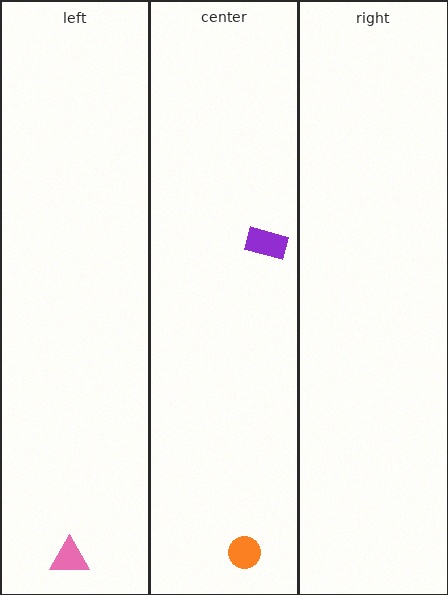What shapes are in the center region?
The purple rectangle, the orange circle.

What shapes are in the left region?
The pink triangle.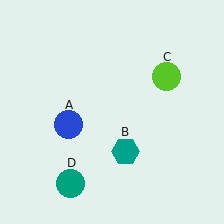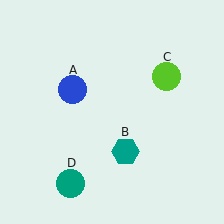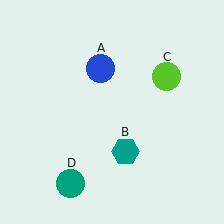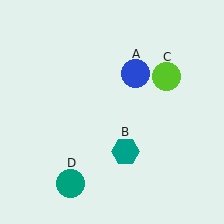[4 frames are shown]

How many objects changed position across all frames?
1 object changed position: blue circle (object A).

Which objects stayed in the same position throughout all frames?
Teal hexagon (object B) and lime circle (object C) and teal circle (object D) remained stationary.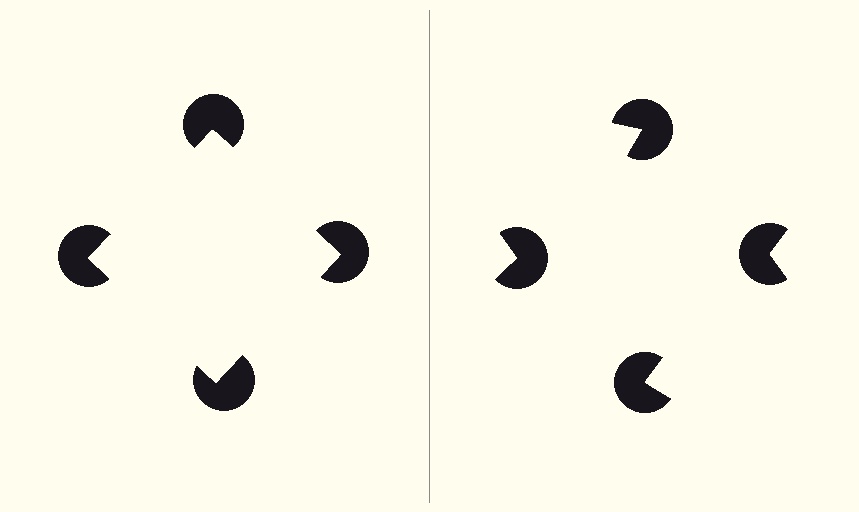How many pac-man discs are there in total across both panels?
8 — 4 on each side.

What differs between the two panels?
The pac-man discs are positioned identically on both sides; only the wedge orientations differ. On the left they align to a square; on the right they are misaligned.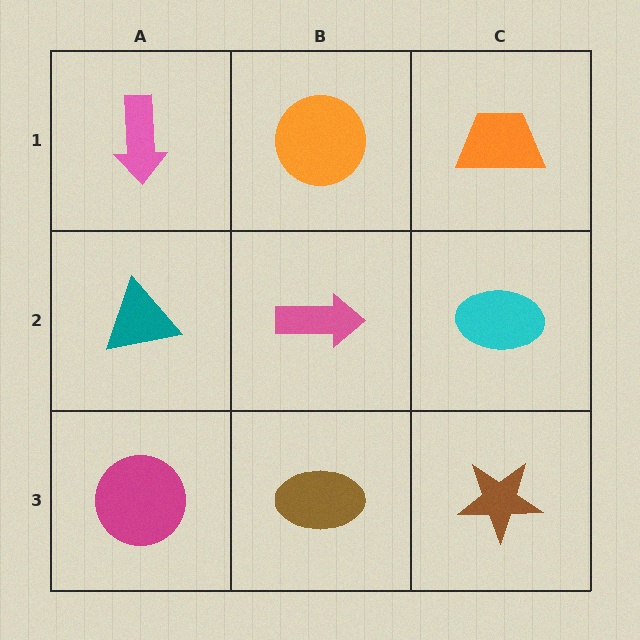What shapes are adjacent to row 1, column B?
A pink arrow (row 2, column B), a pink arrow (row 1, column A), an orange trapezoid (row 1, column C).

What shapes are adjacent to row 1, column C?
A cyan ellipse (row 2, column C), an orange circle (row 1, column B).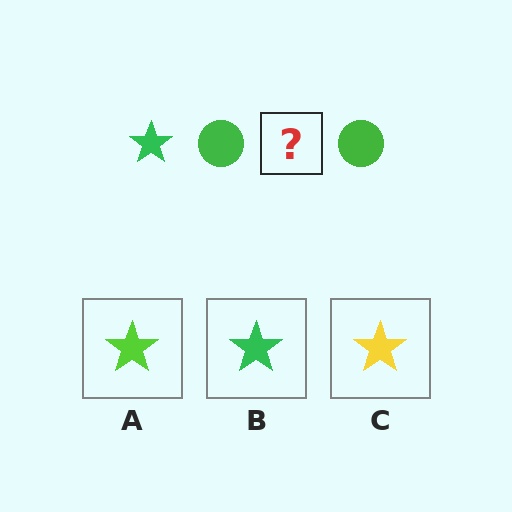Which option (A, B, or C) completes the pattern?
B.